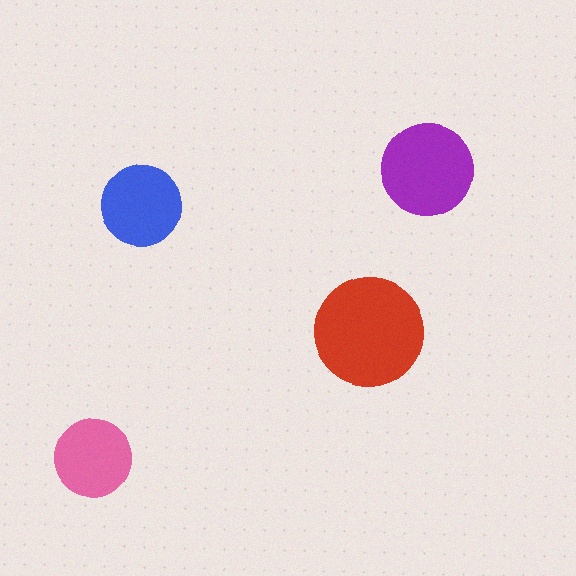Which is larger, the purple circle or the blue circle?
The purple one.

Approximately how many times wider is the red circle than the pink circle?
About 1.5 times wider.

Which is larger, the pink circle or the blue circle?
The blue one.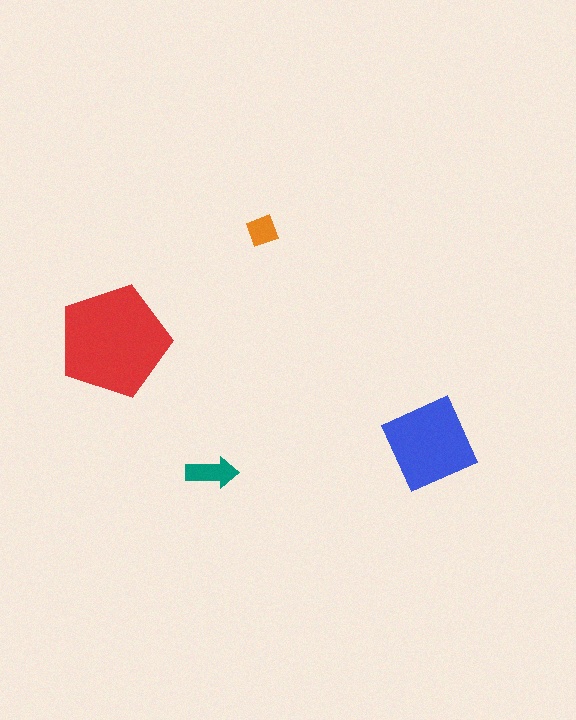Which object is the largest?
The red pentagon.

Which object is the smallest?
The orange diamond.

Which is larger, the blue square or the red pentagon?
The red pentagon.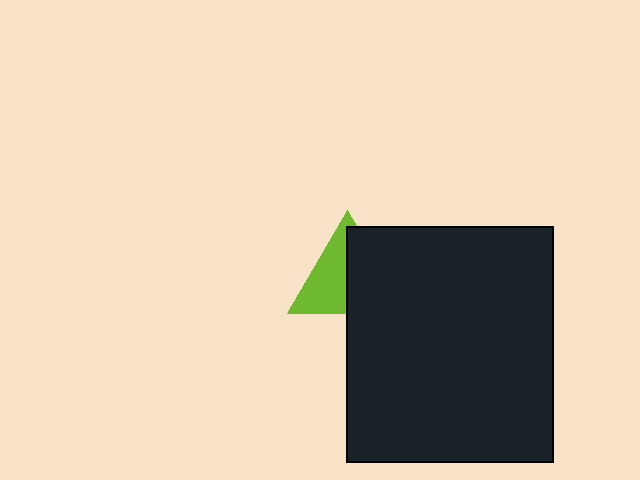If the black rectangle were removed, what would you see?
You would see the complete lime triangle.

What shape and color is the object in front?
The object in front is a black rectangle.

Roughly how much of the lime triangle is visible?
About half of it is visible (roughly 48%).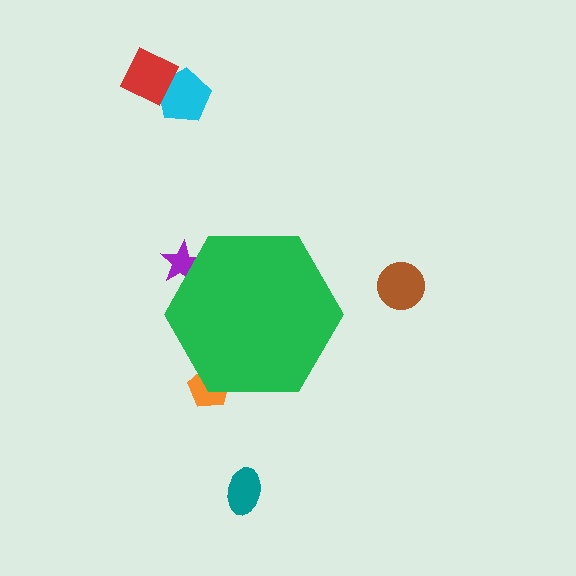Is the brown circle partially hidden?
No, the brown circle is fully visible.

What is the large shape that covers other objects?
A green hexagon.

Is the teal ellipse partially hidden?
No, the teal ellipse is fully visible.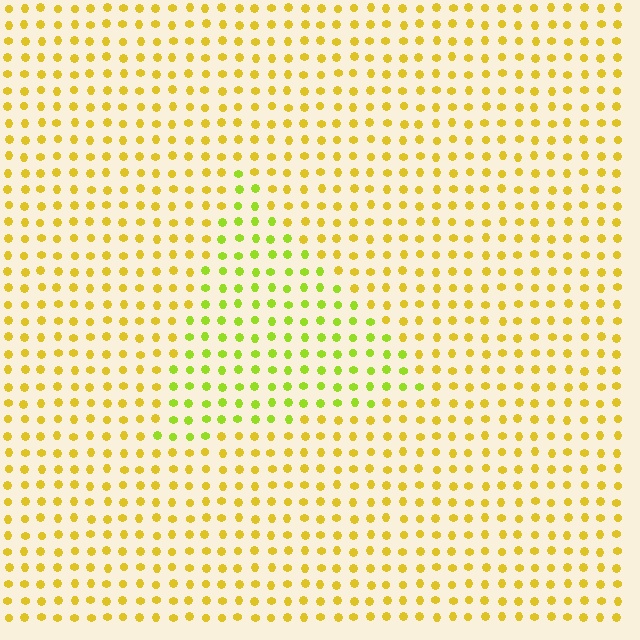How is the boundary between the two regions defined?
The boundary is defined purely by a slight shift in hue (about 32 degrees). Spacing, size, and orientation are identical on both sides.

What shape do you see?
I see a triangle.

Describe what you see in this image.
The image is filled with small yellow elements in a uniform arrangement. A triangle-shaped region is visible where the elements are tinted to a slightly different hue, forming a subtle color boundary.